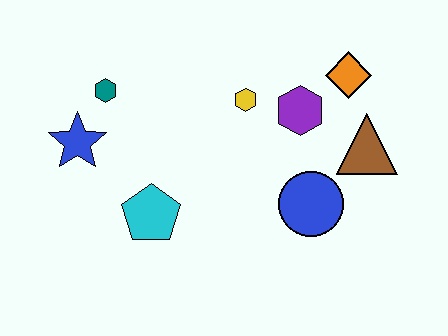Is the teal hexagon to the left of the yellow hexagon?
Yes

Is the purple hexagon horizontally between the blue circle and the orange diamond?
No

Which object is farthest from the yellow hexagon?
The blue star is farthest from the yellow hexagon.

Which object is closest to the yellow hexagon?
The purple hexagon is closest to the yellow hexagon.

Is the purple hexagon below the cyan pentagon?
No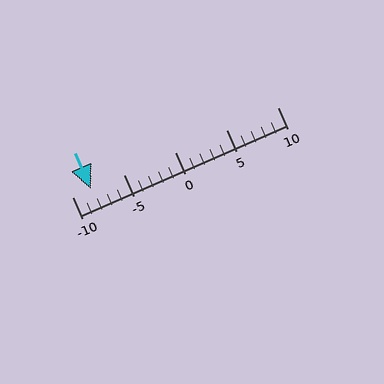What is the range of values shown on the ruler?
The ruler shows values from -10 to 10.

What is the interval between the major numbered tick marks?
The major tick marks are spaced 5 units apart.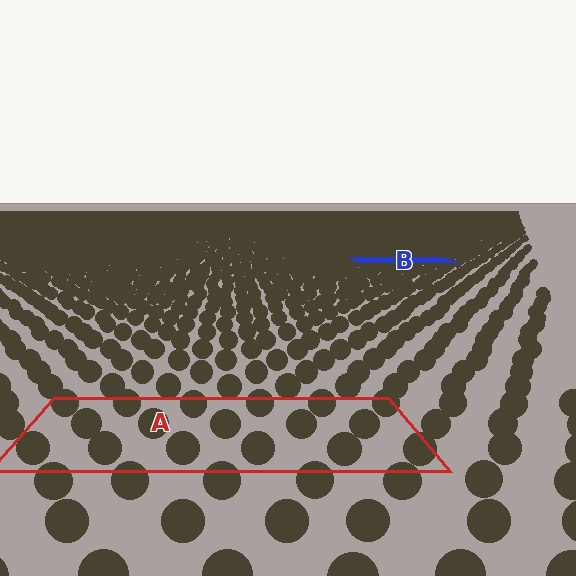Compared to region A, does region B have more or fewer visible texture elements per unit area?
Region B has more texture elements per unit area — they are packed more densely because it is farther away.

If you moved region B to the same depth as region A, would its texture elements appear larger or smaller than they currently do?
They would appear larger. At a closer depth, the same texture elements are projected at a bigger on-screen size.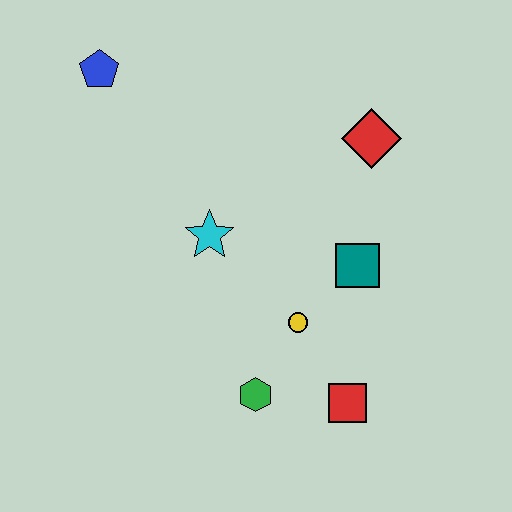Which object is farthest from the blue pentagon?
The red square is farthest from the blue pentagon.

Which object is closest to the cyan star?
The yellow circle is closest to the cyan star.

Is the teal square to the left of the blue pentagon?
No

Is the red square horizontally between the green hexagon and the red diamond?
Yes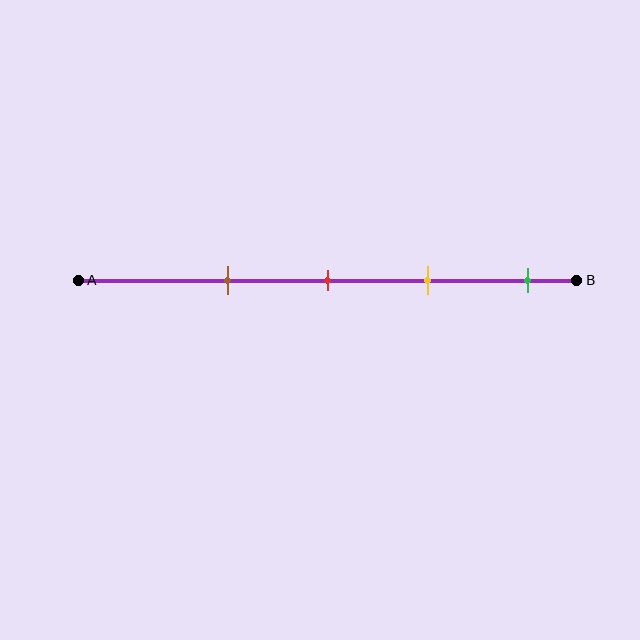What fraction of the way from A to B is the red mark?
The red mark is approximately 50% (0.5) of the way from A to B.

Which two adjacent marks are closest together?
The red and yellow marks are the closest adjacent pair.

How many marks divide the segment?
There are 4 marks dividing the segment.